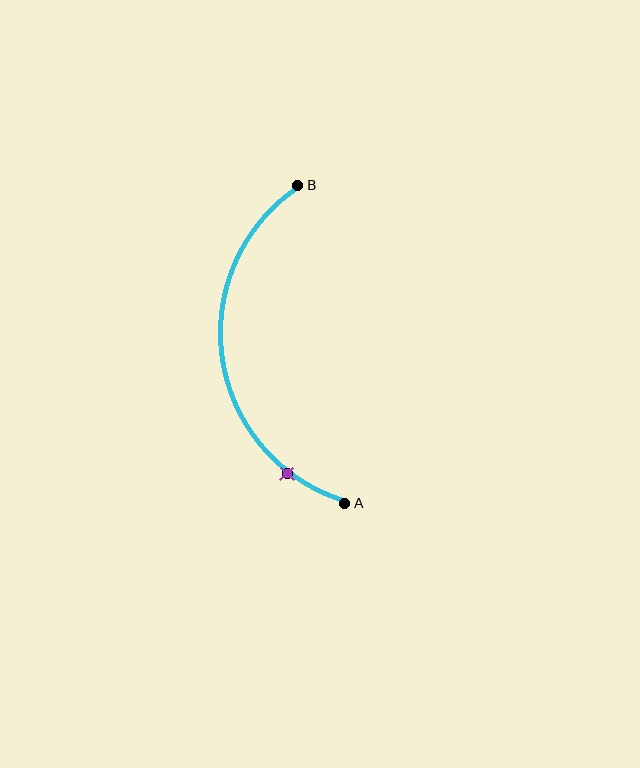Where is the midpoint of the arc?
The arc midpoint is the point on the curve farthest from the straight line joining A and B. It sits to the left of that line.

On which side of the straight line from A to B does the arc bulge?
The arc bulges to the left of the straight line connecting A and B.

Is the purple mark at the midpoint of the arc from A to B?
No. The purple mark lies on the arc but is closer to endpoint A. The arc midpoint would be at the point on the curve equidistant along the arc from both A and B.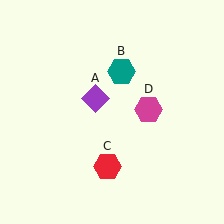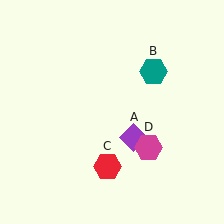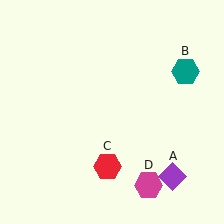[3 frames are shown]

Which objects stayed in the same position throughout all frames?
Red hexagon (object C) remained stationary.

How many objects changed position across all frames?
3 objects changed position: purple diamond (object A), teal hexagon (object B), magenta hexagon (object D).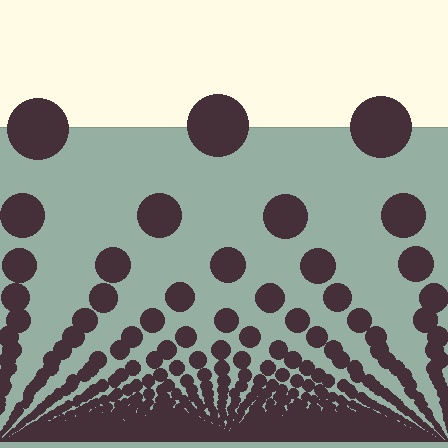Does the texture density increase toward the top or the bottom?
Density increases toward the bottom.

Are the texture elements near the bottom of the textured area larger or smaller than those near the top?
Smaller. The gradient is inverted — elements near the bottom are smaller and denser.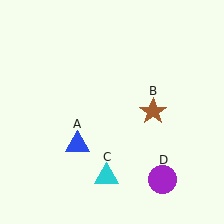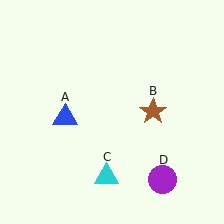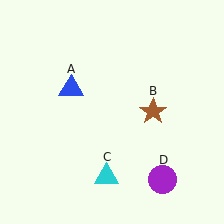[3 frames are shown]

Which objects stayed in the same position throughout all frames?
Brown star (object B) and cyan triangle (object C) and purple circle (object D) remained stationary.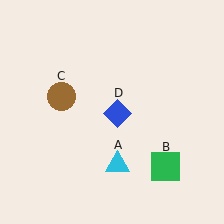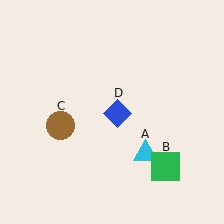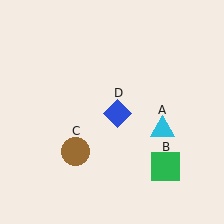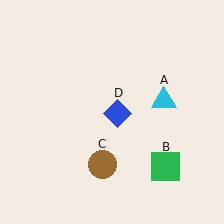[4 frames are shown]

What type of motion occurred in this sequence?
The cyan triangle (object A), brown circle (object C) rotated counterclockwise around the center of the scene.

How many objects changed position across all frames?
2 objects changed position: cyan triangle (object A), brown circle (object C).